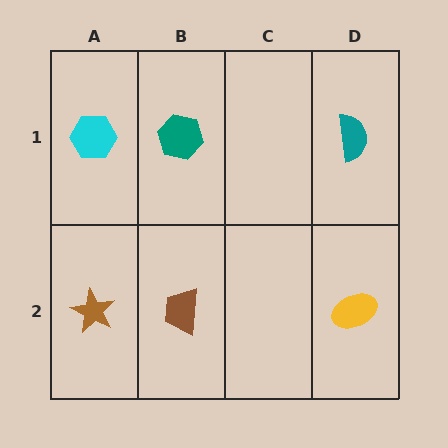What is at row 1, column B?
A teal hexagon.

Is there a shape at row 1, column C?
No, that cell is empty.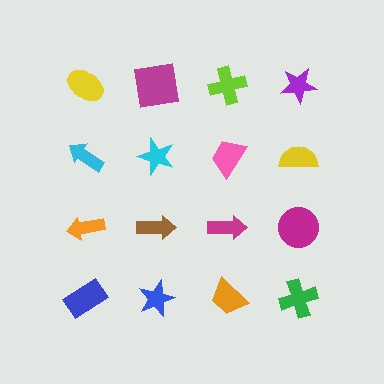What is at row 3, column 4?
A magenta circle.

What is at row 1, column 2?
A magenta square.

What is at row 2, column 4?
A yellow semicircle.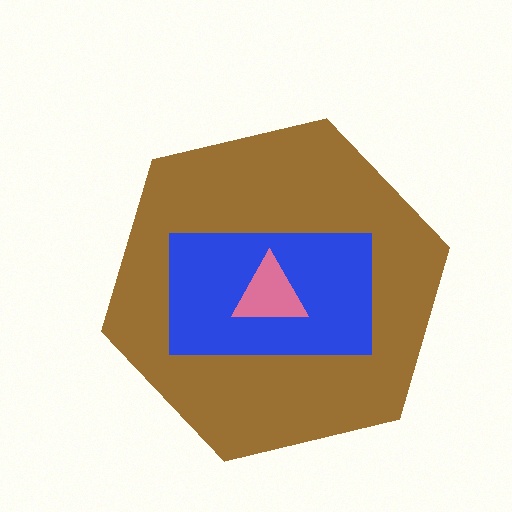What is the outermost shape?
The brown hexagon.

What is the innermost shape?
The pink triangle.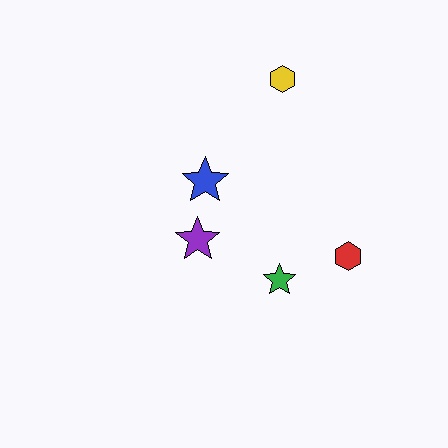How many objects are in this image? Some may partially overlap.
There are 5 objects.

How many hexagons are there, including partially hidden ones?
There are 2 hexagons.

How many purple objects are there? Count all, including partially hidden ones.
There is 1 purple object.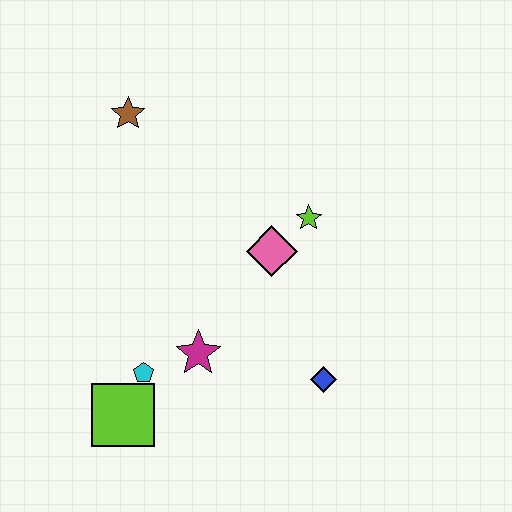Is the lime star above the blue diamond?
Yes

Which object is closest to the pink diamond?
The lime star is closest to the pink diamond.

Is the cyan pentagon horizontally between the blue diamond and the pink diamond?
No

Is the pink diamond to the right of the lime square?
Yes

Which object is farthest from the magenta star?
The brown star is farthest from the magenta star.